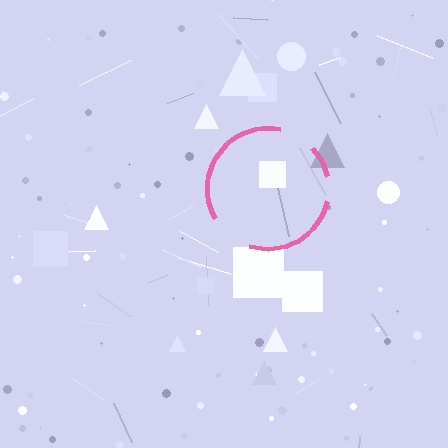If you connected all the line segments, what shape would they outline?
They would outline a circle.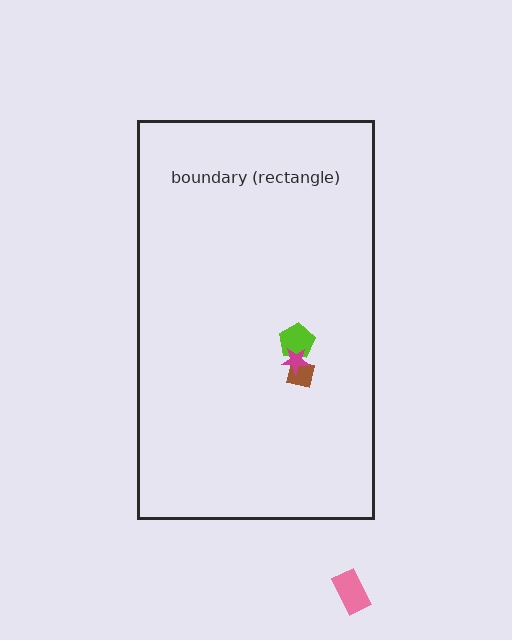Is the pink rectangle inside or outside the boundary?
Outside.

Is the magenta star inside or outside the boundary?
Inside.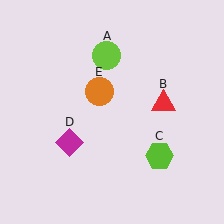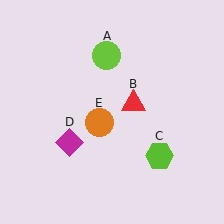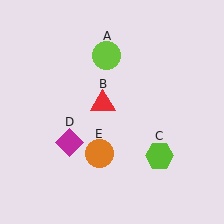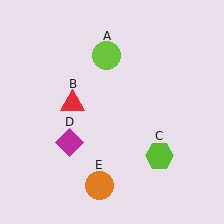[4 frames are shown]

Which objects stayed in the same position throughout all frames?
Lime circle (object A) and lime hexagon (object C) and magenta diamond (object D) remained stationary.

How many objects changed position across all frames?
2 objects changed position: red triangle (object B), orange circle (object E).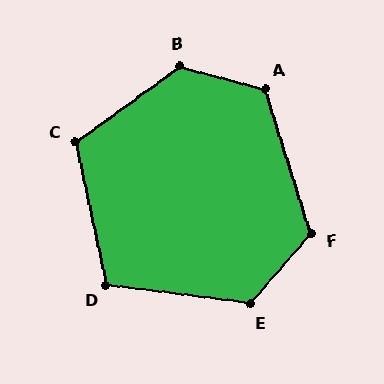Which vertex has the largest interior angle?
B, at approximately 129 degrees.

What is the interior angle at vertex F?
Approximately 122 degrees (obtuse).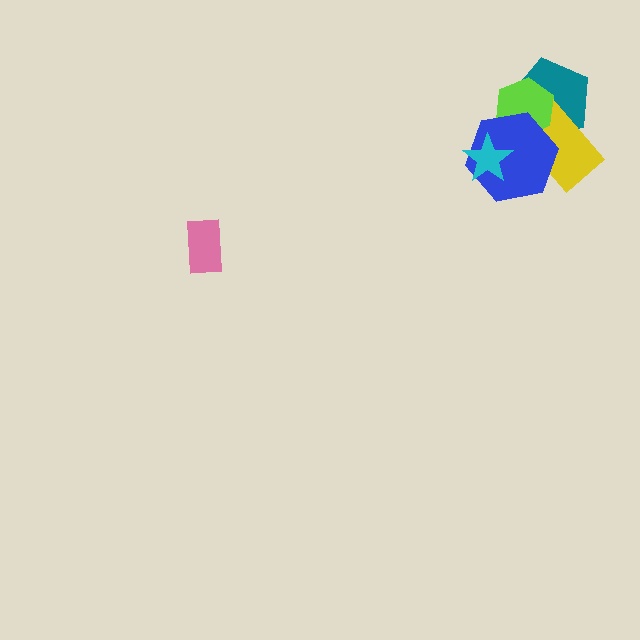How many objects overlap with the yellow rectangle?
3 objects overlap with the yellow rectangle.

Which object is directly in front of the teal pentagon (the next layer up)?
The yellow rectangle is directly in front of the teal pentagon.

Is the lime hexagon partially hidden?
Yes, it is partially covered by another shape.